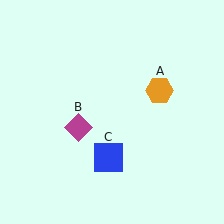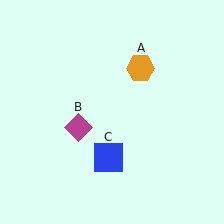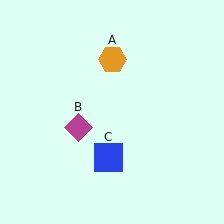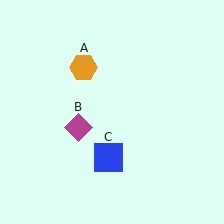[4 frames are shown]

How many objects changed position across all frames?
1 object changed position: orange hexagon (object A).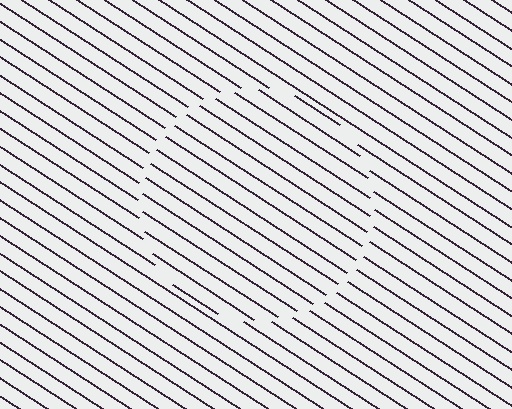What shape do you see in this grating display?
An illusory circle. The interior of the shape contains the same grating, shifted by half a period — the contour is defined by the phase discontinuity where line-ends from the inner and outer gratings abut.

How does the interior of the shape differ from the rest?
The interior of the shape contains the same grating, shifted by half a period — the contour is defined by the phase discontinuity where line-ends from the inner and outer gratings abut.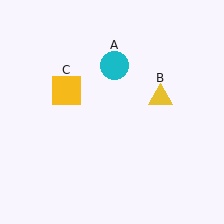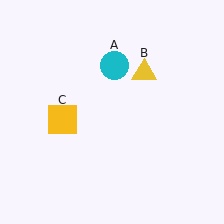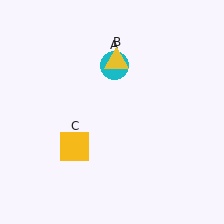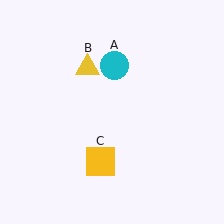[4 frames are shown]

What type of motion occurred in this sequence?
The yellow triangle (object B), yellow square (object C) rotated counterclockwise around the center of the scene.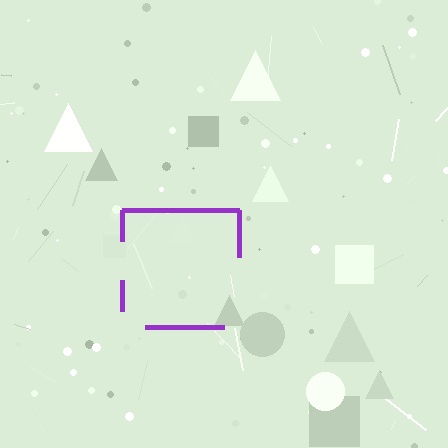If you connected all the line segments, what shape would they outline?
They would outline a square.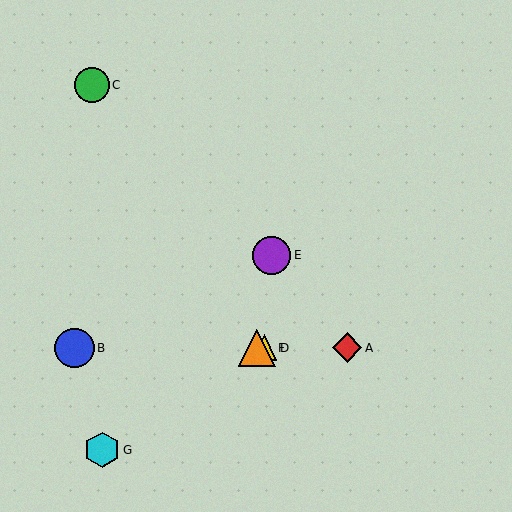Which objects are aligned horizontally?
Objects A, B, D, F are aligned horizontally.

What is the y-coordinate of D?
Object D is at y≈348.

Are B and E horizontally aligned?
No, B is at y≈348 and E is at y≈255.